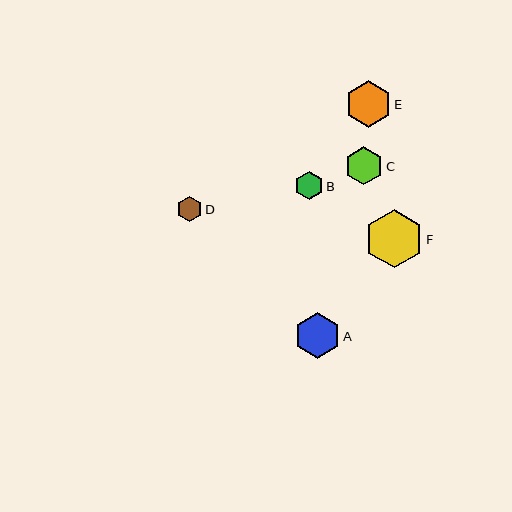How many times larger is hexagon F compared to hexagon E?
Hexagon F is approximately 1.3 times the size of hexagon E.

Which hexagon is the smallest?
Hexagon D is the smallest with a size of approximately 25 pixels.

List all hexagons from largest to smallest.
From largest to smallest: F, E, A, C, B, D.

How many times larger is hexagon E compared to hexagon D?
Hexagon E is approximately 1.8 times the size of hexagon D.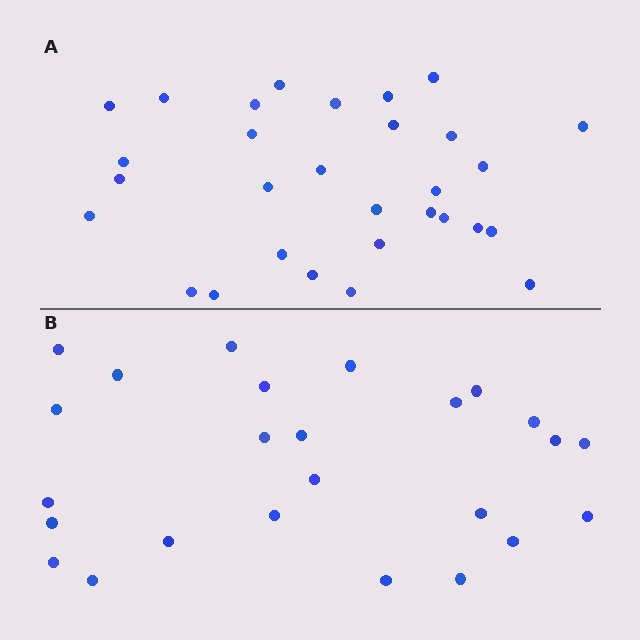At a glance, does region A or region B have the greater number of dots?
Region A (the top region) has more dots.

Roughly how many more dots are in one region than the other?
Region A has about 5 more dots than region B.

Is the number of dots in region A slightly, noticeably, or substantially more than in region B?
Region A has only slightly more — the two regions are fairly close. The ratio is roughly 1.2 to 1.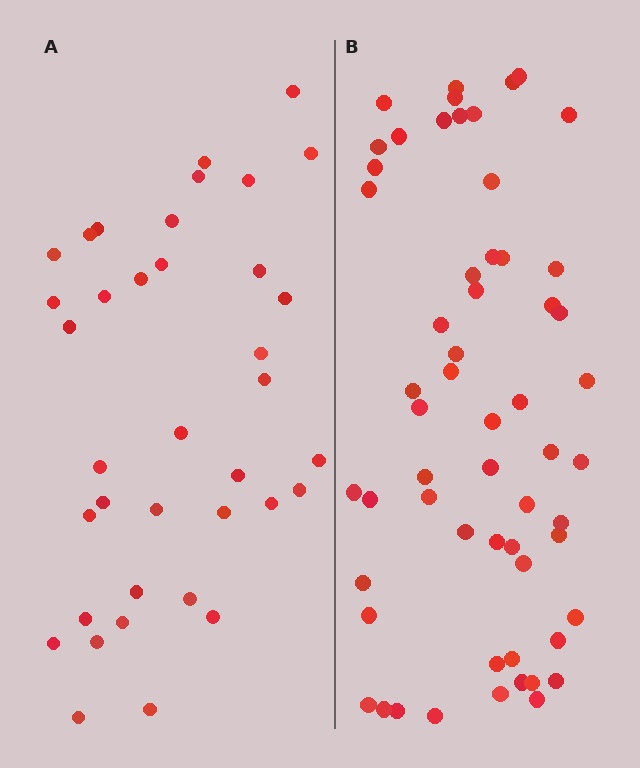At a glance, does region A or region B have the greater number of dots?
Region B (the right region) has more dots.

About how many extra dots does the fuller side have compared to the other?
Region B has approximately 20 more dots than region A.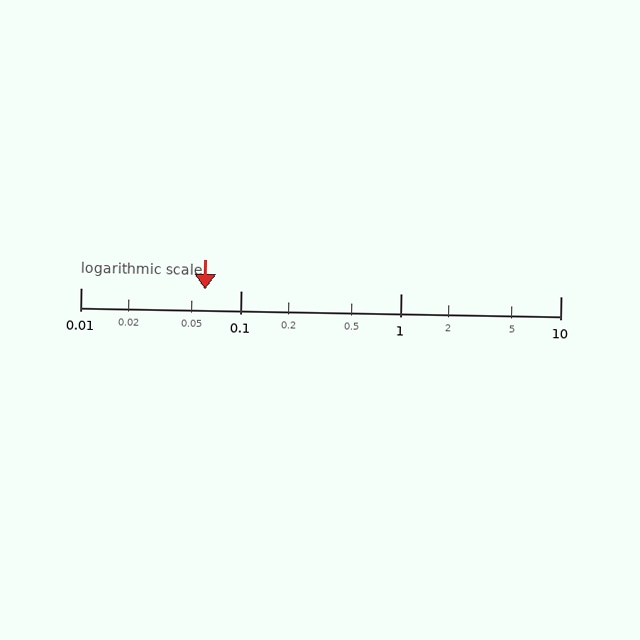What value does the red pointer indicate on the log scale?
The pointer indicates approximately 0.06.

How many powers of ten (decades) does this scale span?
The scale spans 3 decades, from 0.01 to 10.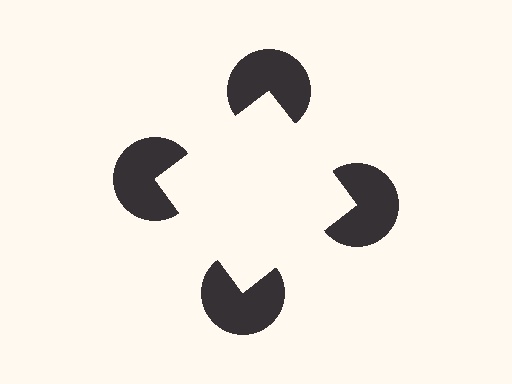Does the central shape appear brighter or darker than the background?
It typically appears slightly brighter than the background, even though no actual brightness change is drawn.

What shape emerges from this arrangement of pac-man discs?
An illusory square — its edges are inferred from the aligned wedge cuts in the pac-man discs, not physically drawn.